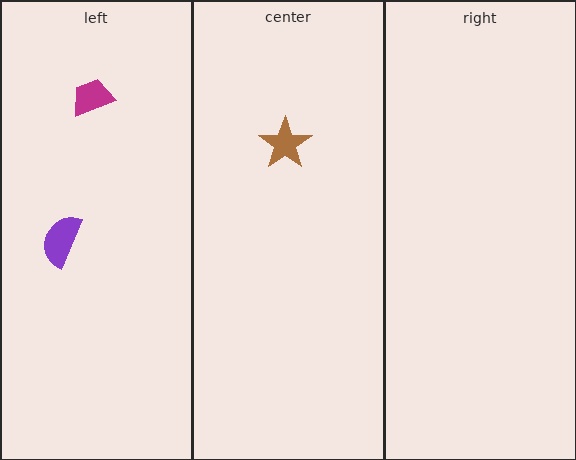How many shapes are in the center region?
1.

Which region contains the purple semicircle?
The left region.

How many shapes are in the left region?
2.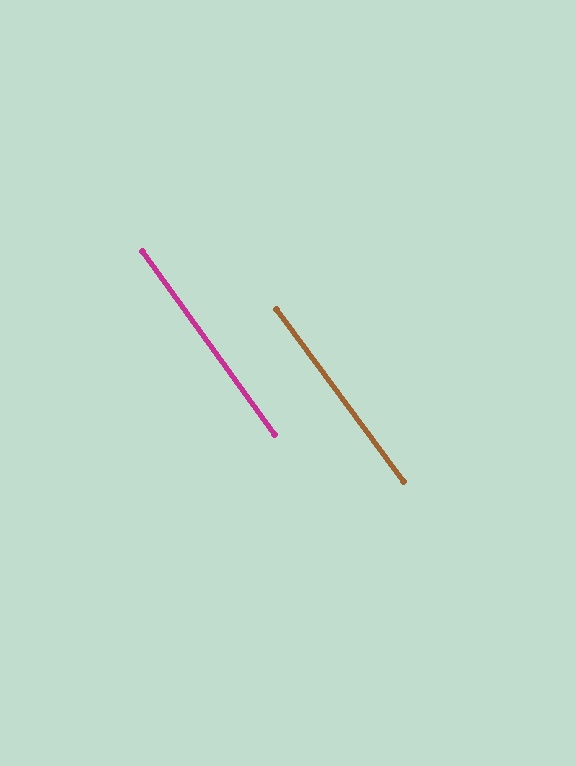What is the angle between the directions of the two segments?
Approximately 1 degree.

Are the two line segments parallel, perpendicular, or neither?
Parallel — their directions differ by only 0.8°.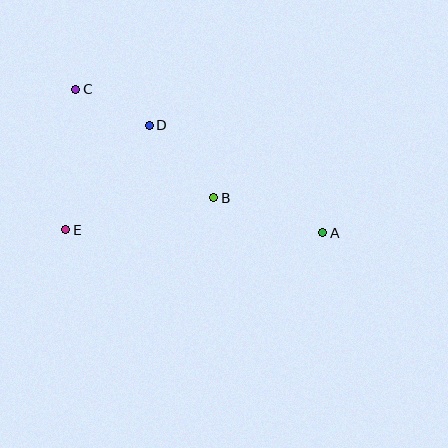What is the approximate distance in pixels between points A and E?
The distance between A and E is approximately 257 pixels.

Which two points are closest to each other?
Points C and D are closest to each other.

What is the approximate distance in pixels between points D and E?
The distance between D and E is approximately 134 pixels.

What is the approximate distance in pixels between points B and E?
The distance between B and E is approximately 152 pixels.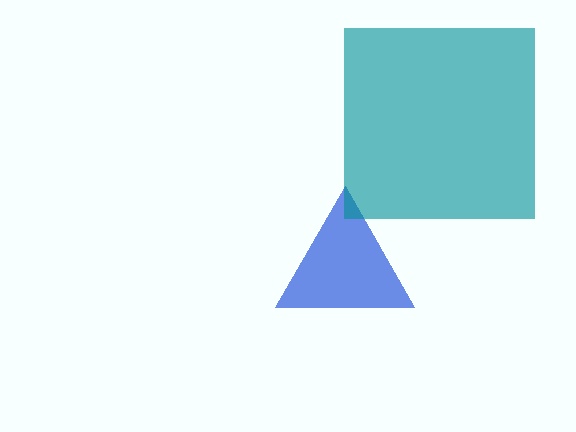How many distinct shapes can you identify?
There are 2 distinct shapes: a blue triangle, a teal square.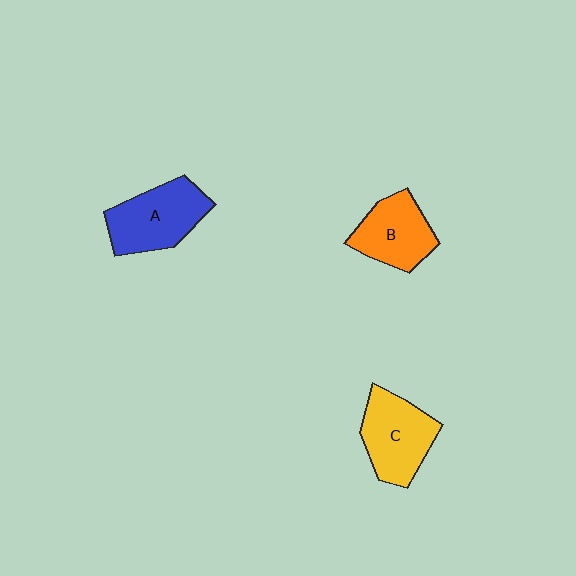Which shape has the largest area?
Shape A (blue).